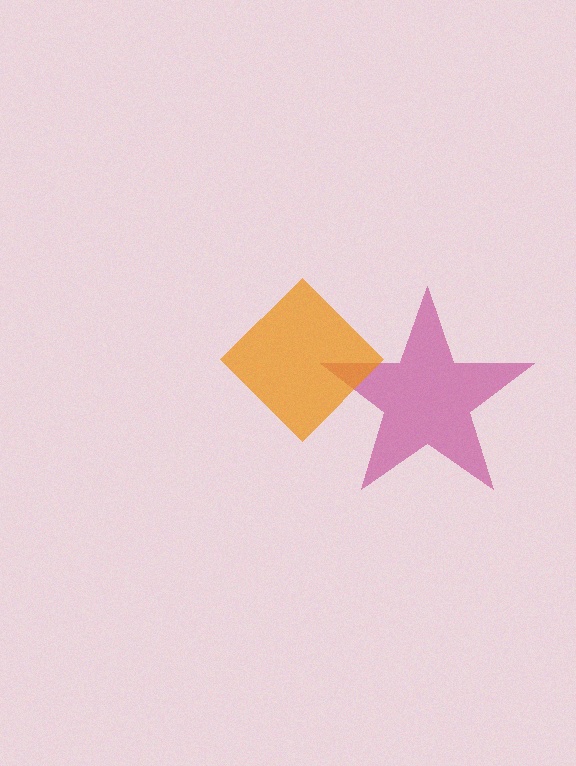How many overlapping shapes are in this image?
There are 2 overlapping shapes in the image.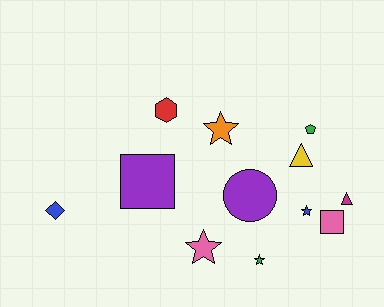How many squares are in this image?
There are 2 squares.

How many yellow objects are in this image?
There is 1 yellow object.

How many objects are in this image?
There are 12 objects.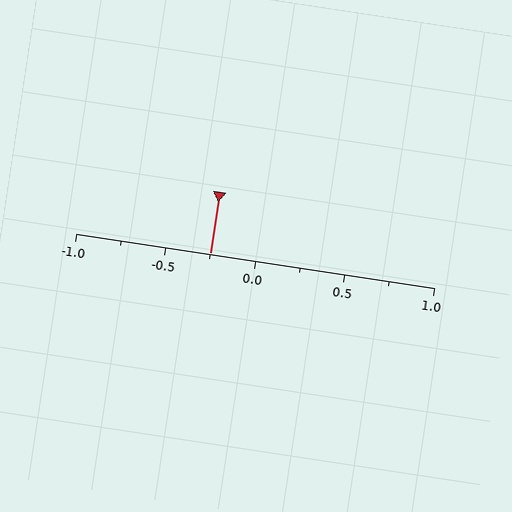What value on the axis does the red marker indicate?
The marker indicates approximately -0.25.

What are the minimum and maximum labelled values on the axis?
The axis runs from -1.0 to 1.0.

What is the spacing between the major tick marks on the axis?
The major ticks are spaced 0.5 apart.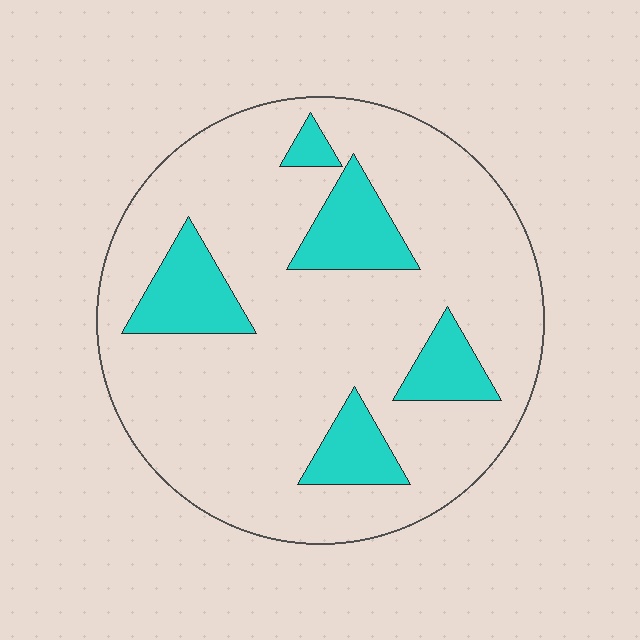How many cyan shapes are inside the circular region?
5.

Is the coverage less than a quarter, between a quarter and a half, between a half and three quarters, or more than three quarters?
Less than a quarter.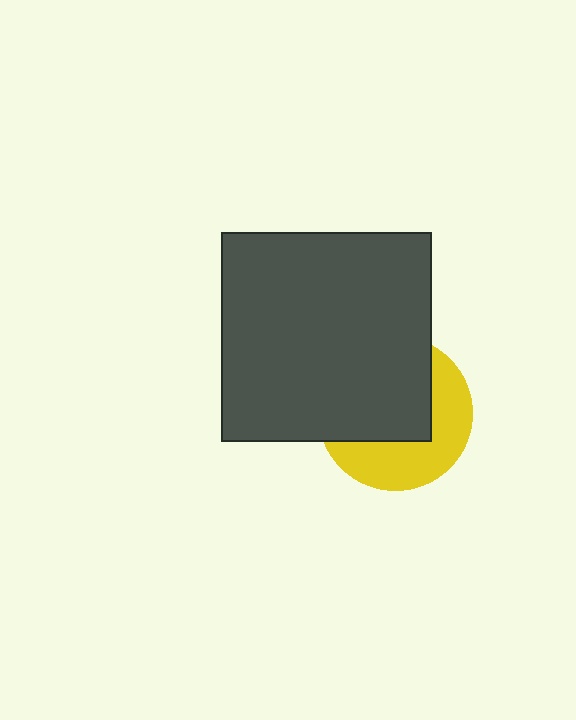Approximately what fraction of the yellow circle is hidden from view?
Roughly 56% of the yellow circle is hidden behind the dark gray square.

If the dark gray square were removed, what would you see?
You would see the complete yellow circle.